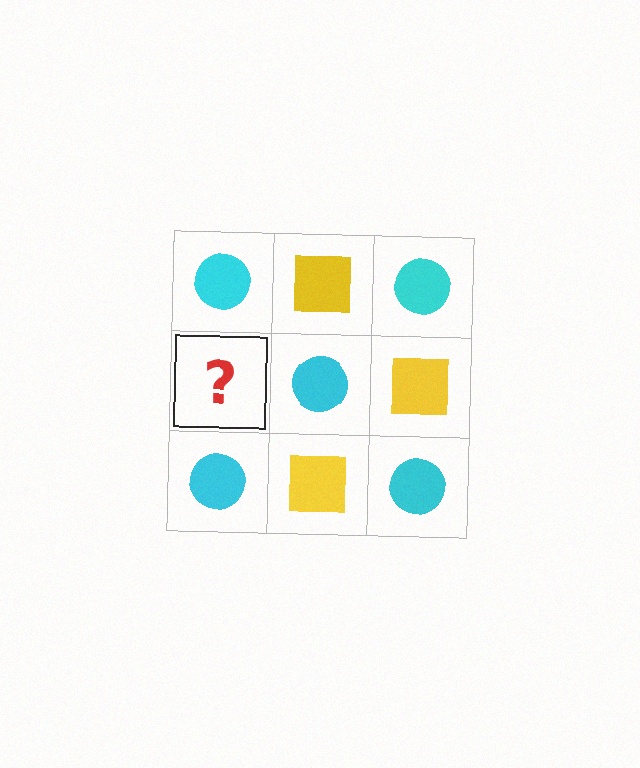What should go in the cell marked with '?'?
The missing cell should contain a yellow square.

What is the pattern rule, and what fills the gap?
The rule is that it alternates cyan circle and yellow square in a checkerboard pattern. The gap should be filled with a yellow square.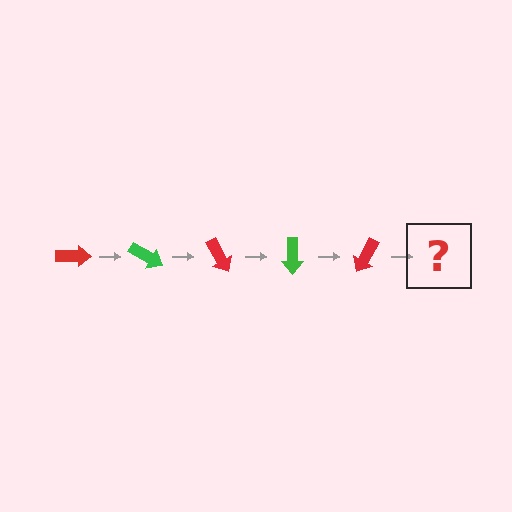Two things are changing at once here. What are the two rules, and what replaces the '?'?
The two rules are that it rotates 30 degrees each step and the color cycles through red and green. The '?' should be a green arrow, rotated 150 degrees from the start.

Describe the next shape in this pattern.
It should be a green arrow, rotated 150 degrees from the start.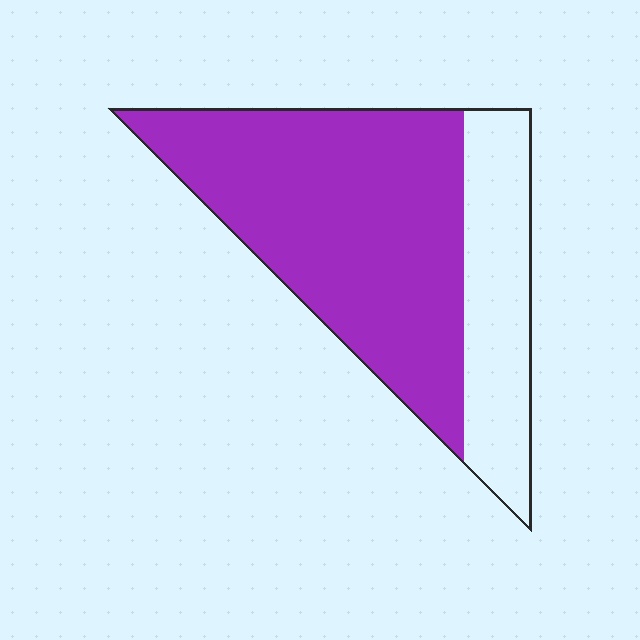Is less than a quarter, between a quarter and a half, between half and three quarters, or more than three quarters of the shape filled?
Between half and three quarters.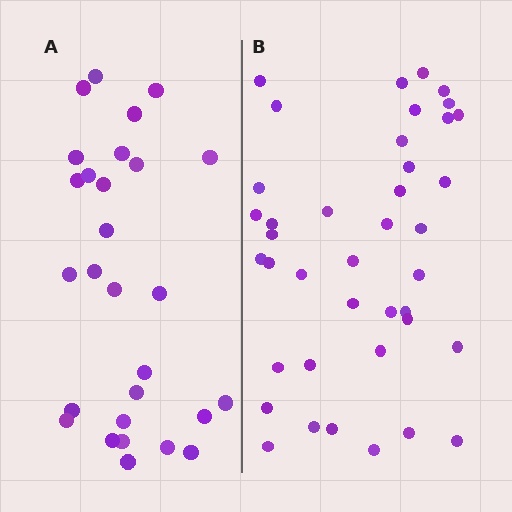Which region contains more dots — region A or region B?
Region B (the right region) has more dots.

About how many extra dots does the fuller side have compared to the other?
Region B has roughly 12 or so more dots than region A.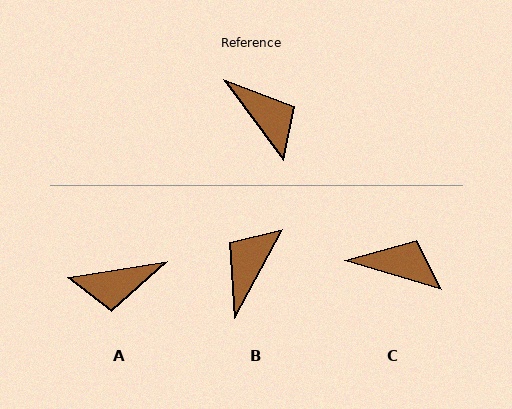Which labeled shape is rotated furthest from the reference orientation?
A, about 117 degrees away.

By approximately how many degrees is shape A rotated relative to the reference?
Approximately 117 degrees clockwise.